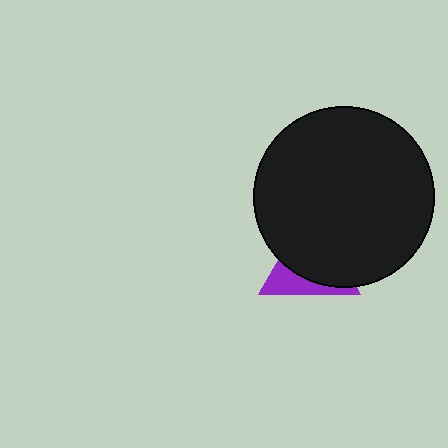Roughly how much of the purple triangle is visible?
A small part of it is visible (roughly 34%).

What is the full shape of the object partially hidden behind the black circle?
The partially hidden object is a purple triangle.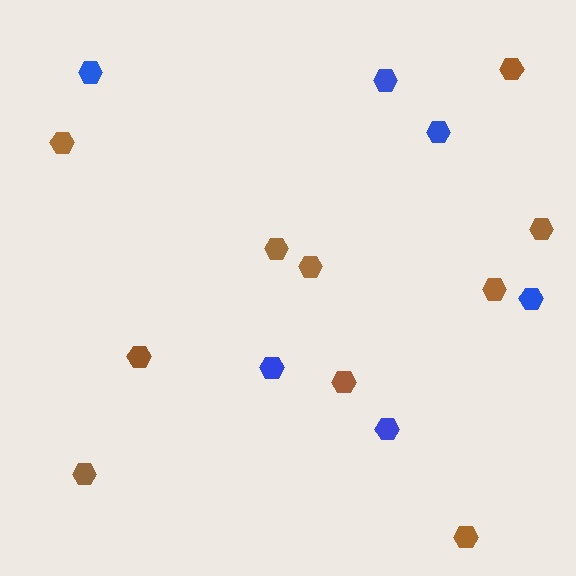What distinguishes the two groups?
There are 2 groups: one group of blue hexagons (6) and one group of brown hexagons (10).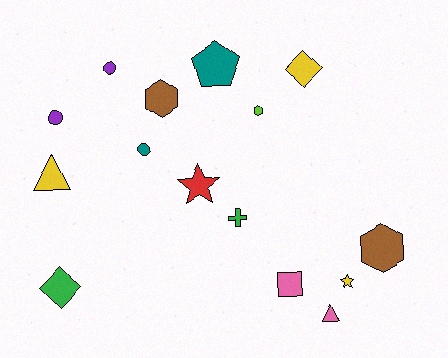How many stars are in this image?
There are 2 stars.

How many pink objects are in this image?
There are 2 pink objects.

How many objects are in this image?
There are 15 objects.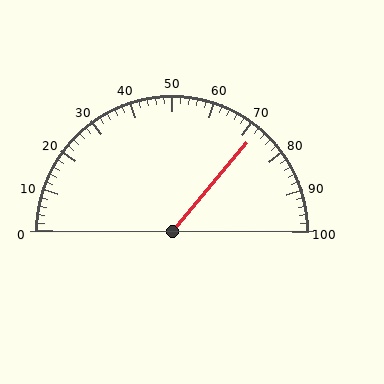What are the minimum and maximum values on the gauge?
The gauge ranges from 0 to 100.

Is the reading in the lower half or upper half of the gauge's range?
The reading is in the upper half of the range (0 to 100).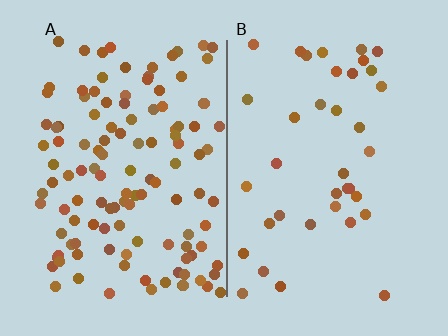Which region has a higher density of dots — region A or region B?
A (the left).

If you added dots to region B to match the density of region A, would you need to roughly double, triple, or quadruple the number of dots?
Approximately triple.